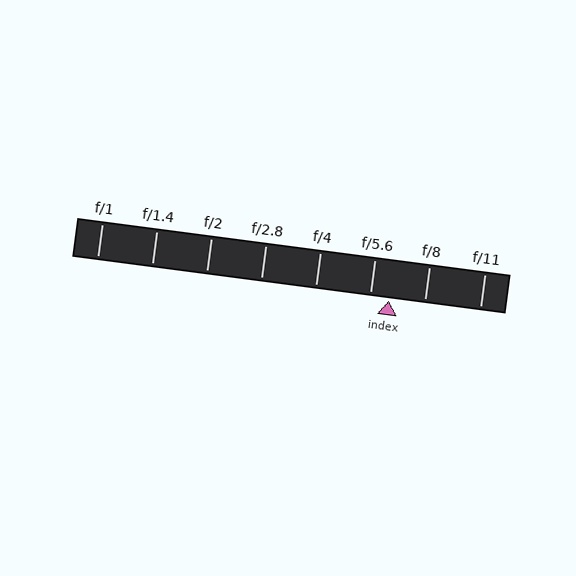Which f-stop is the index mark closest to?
The index mark is closest to f/5.6.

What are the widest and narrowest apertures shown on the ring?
The widest aperture shown is f/1 and the narrowest is f/11.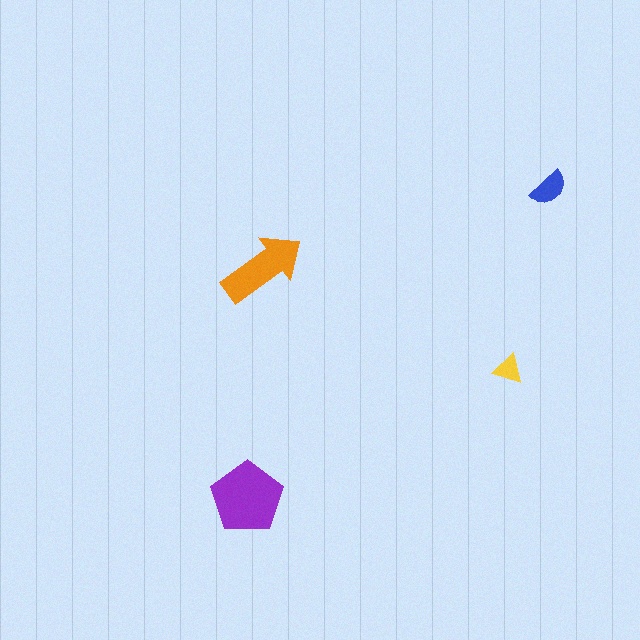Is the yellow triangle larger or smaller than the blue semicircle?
Smaller.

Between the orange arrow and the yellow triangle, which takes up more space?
The orange arrow.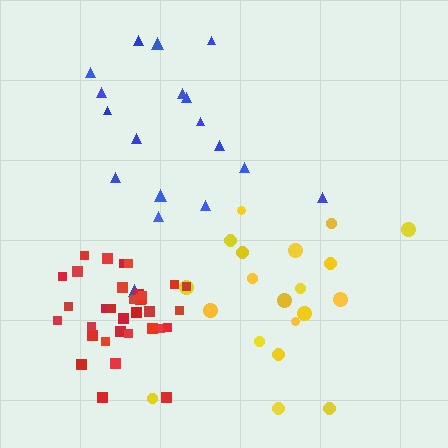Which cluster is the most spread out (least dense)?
Blue.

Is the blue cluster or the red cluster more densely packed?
Red.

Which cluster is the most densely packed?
Red.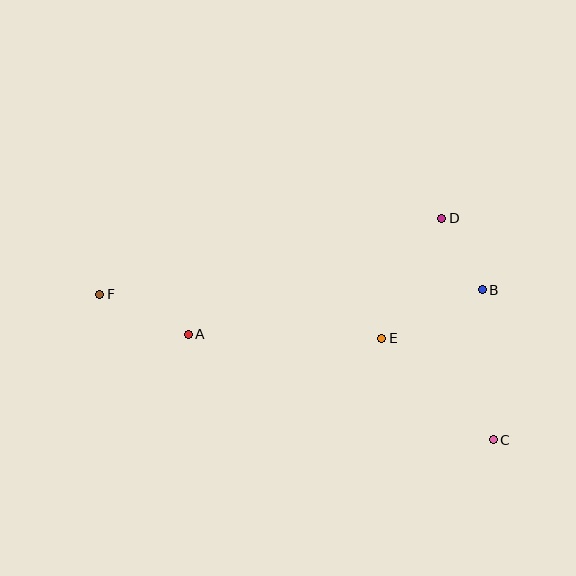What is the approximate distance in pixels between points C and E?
The distance between C and E is approximately 151 pixels.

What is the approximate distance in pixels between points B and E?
The distance between B and E is approximately 111 pixels.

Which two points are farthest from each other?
Points C and F are farthest from each other.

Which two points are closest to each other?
Points B and D are closest to each other.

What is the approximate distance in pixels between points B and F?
The distance between B and F is approximately 383 pixels.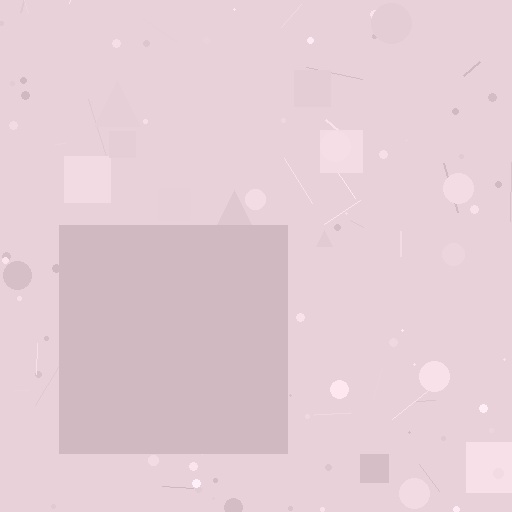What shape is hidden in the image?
A square is hidden in the image.